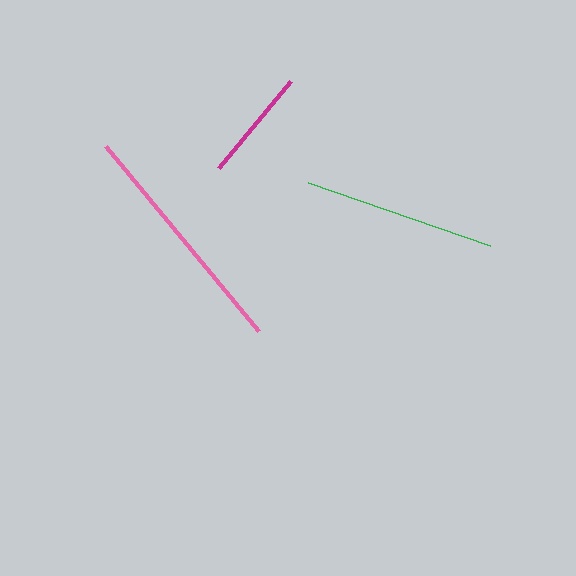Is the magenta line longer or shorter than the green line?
The green line is longer than the magenta line.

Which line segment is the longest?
The pink line is the longest at approximately 240 pixels.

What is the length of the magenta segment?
The magenta segment is approximately 114 pixels long.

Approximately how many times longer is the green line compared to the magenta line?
The green line is approximately 1.7 times the length of the magenta line.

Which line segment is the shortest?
The magenta line is the shortest at approximately 114 pixels.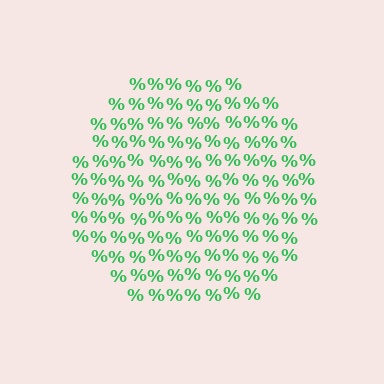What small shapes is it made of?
It is made of small percent signs.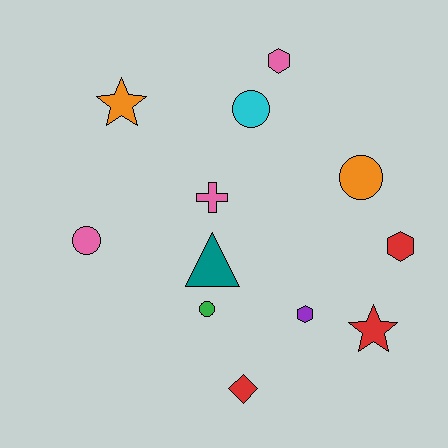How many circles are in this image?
There are 4 circles.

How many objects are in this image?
There are 12 objects.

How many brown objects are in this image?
There are no brown objects.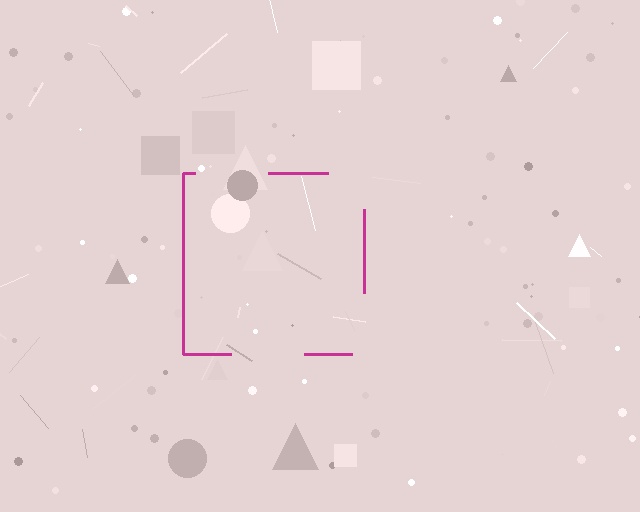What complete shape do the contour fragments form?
The contour fragments form a square.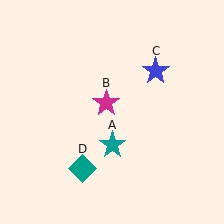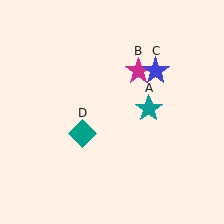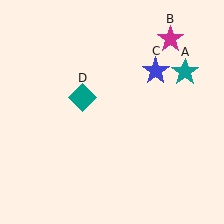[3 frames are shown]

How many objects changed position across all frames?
3 objects changed position: teal star (object A), magenta star (object B), teal diamond (object D).